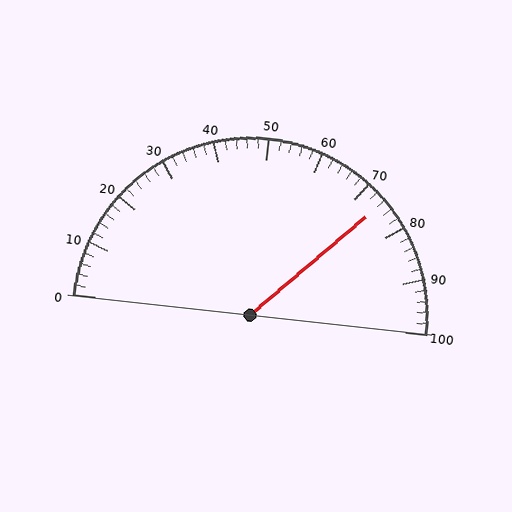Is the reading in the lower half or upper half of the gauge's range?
The reading is in the upper half of the range (0 to 100).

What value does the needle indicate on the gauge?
The needle indicates approximately 74.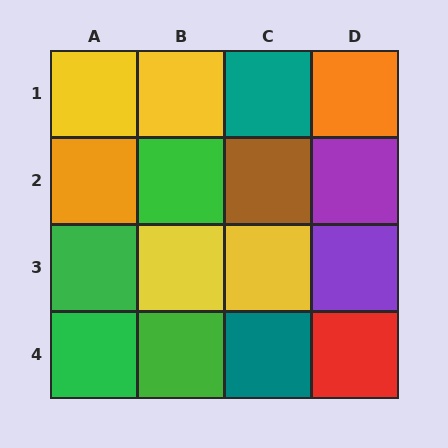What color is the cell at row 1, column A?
Yellow.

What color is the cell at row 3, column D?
Purple.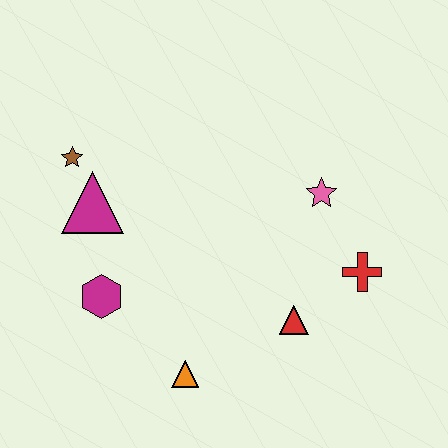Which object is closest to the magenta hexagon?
The magenta triangle is closest to the magenta hexagon.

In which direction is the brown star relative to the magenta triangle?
The brown star is above the magenta triangle.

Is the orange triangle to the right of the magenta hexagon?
Yes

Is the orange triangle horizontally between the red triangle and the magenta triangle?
Yes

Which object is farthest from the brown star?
The red cross is farthest from the brown star.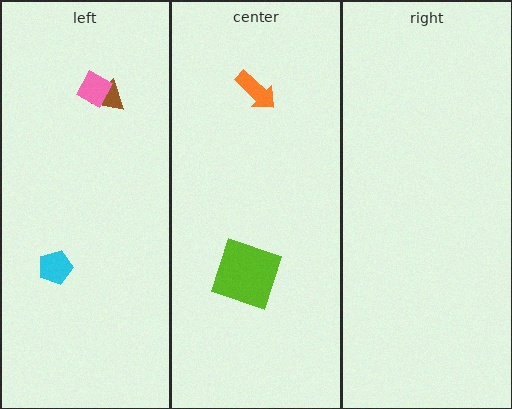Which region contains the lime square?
The center region.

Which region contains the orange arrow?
The center region.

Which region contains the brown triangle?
The left region.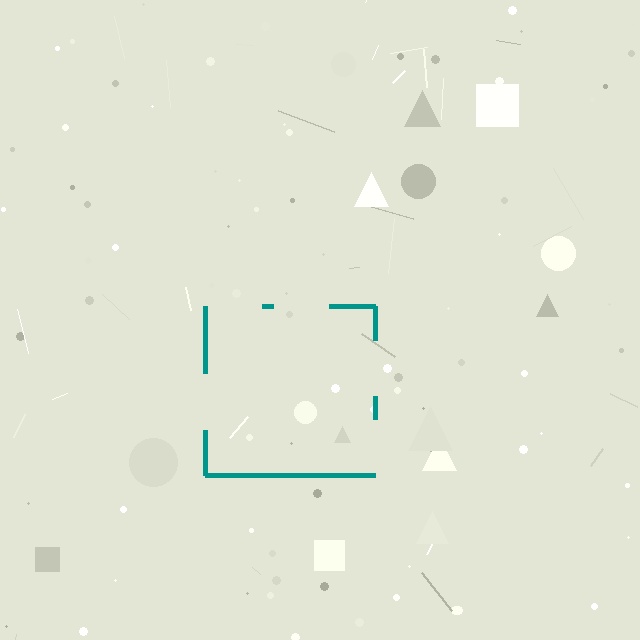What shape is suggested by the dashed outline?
The dashed outline suggests a square.